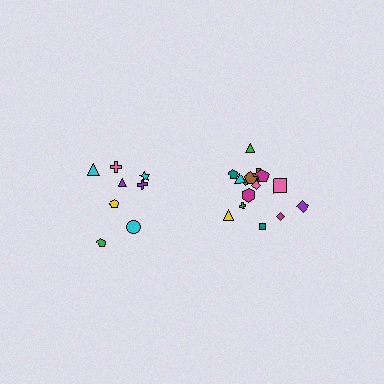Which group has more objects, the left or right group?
The right group.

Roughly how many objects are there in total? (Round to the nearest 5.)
Roughly 25 objects in total.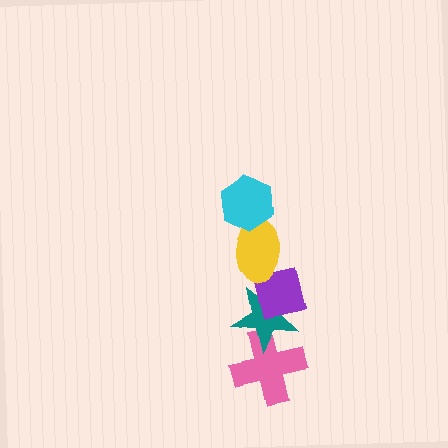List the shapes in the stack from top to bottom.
From top to bottom: the cyan hexagon, the yellow ellipse, the purple square, the teal star, the pink cross.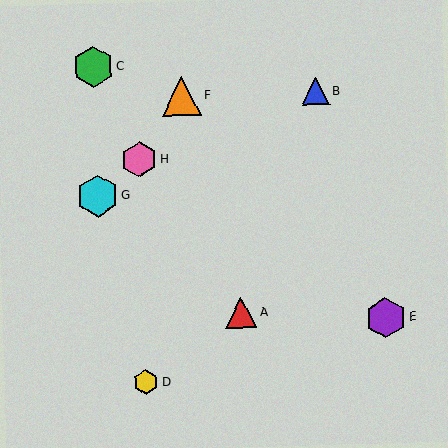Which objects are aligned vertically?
Objects D, H are aligned vertically.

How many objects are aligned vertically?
2 objects (D, H) are aligned vertically.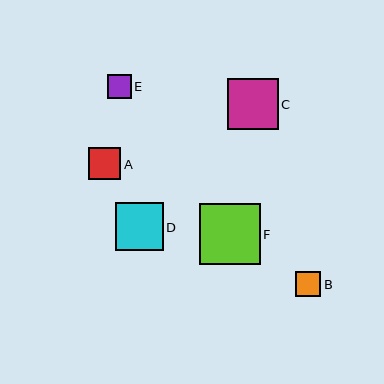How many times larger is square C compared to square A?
Square C is approximately 1.6 times the size of square A.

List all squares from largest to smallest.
From largest to smallest: F, C, D, A, B, E.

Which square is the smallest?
Square E is the smallest with a size of approximately 24 pixels.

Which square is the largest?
Square F is the largest with a size of approximately 61 pixels.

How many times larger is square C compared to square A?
Square C is approximately 1.6 times the size of square A.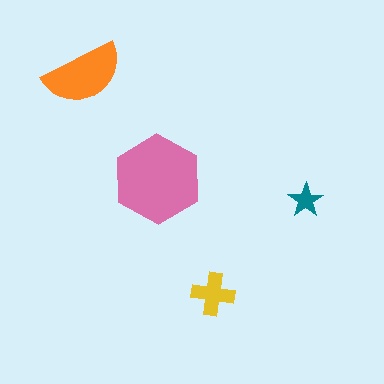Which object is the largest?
The pink hexagon.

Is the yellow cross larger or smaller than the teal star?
Larger.